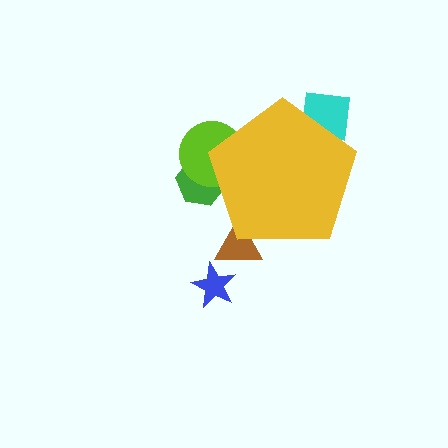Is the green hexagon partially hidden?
Yes, the green hexagon is partially hidden behind the yellow pentagon.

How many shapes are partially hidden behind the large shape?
4 shapes are partially hidden.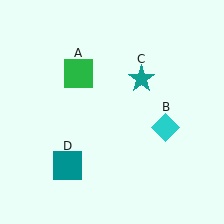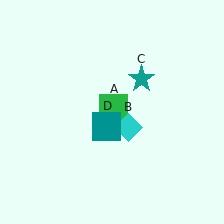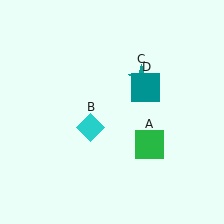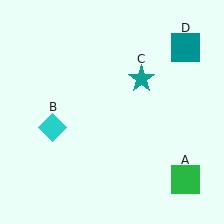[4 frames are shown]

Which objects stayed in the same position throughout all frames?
Teal star (object C) remained stationary.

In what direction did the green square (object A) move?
The green square (object A) moved down and to the right.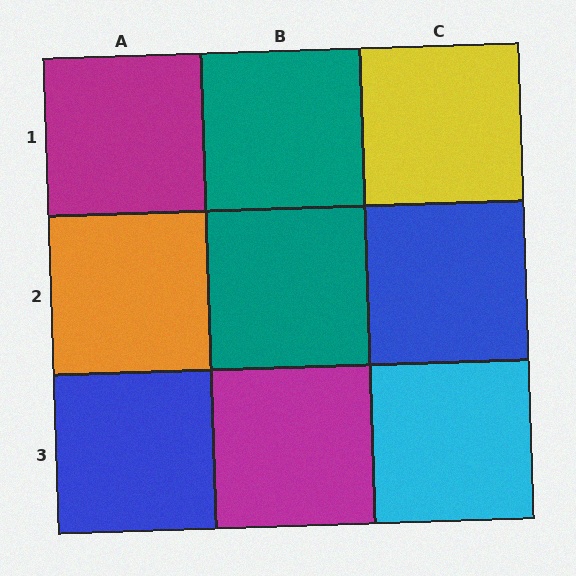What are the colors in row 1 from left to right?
Magenta, teal, yellow.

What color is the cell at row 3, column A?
Blue.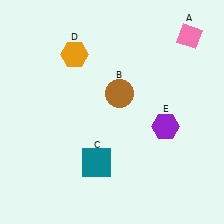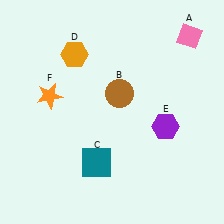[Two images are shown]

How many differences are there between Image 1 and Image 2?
There is 1 difference between the two images.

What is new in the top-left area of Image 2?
An orange star (F) was added in the top-left area of Image 2.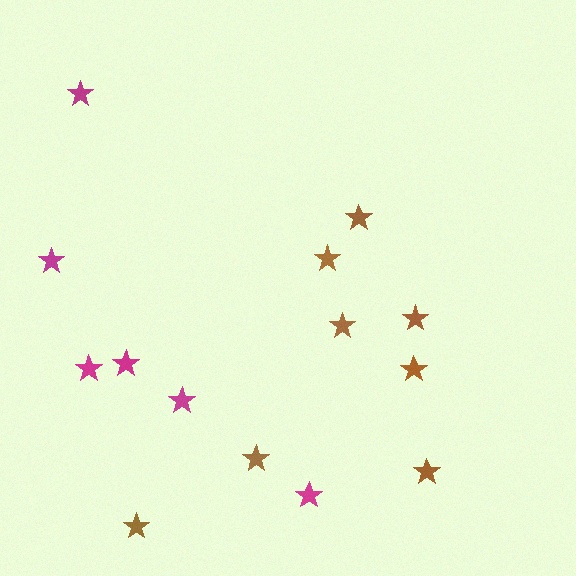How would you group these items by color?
There are 2 groups: one group of brown stars (8) and one group of magenta stars (6).